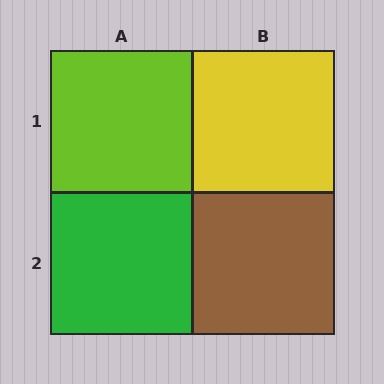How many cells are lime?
1 cell is lime.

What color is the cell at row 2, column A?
Green.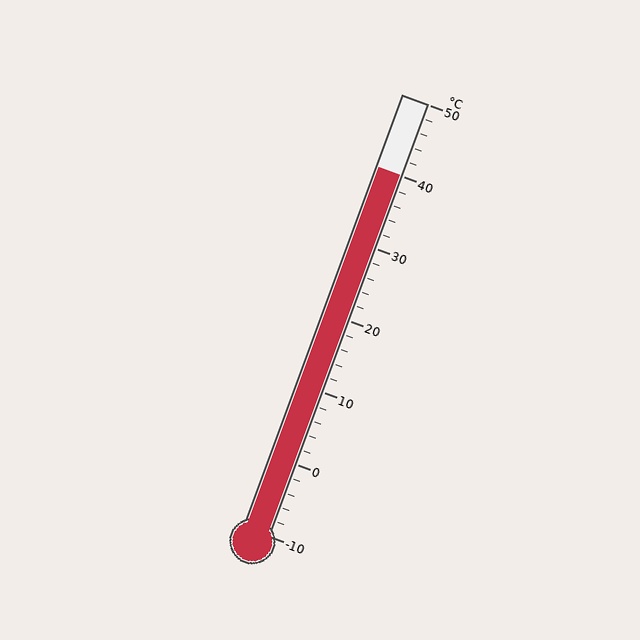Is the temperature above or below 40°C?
The temperature is at 40°C.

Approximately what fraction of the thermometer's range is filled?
The thermometer is filled to approximately 85% of its range.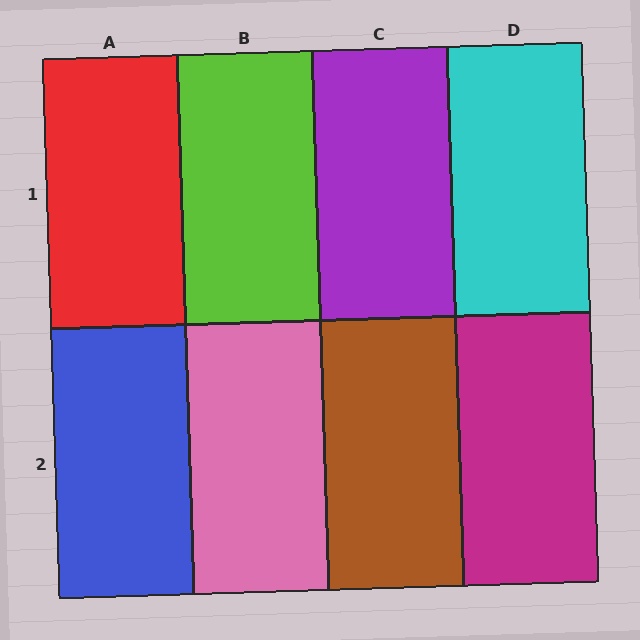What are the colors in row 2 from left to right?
Blue, pink, brown, magenta.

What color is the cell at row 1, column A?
Red.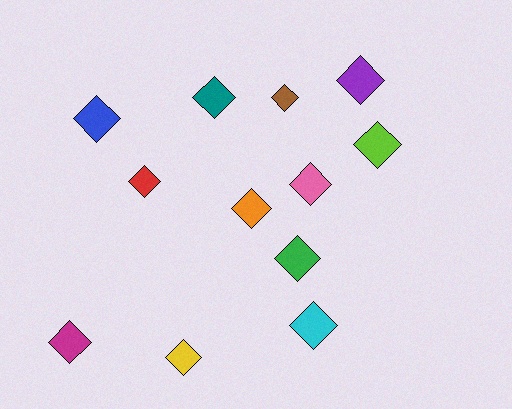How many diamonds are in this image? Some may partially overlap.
There are 12 diamonds.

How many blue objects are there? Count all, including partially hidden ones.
There is 1 blue object.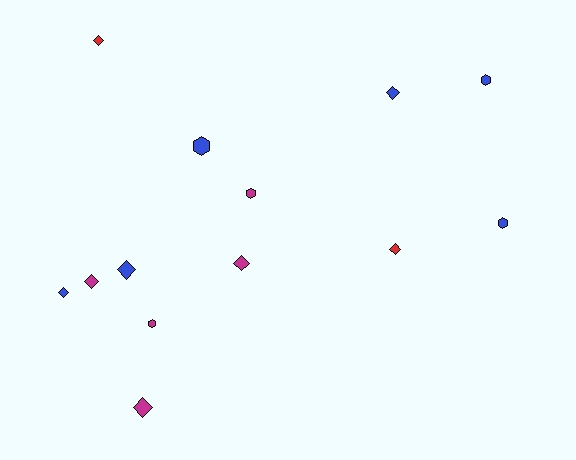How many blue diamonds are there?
There are 3 blue diamonds.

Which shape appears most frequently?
Diamond, with 8 objects.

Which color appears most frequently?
Blue, with 6 objects.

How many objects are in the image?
There are 13 objects.